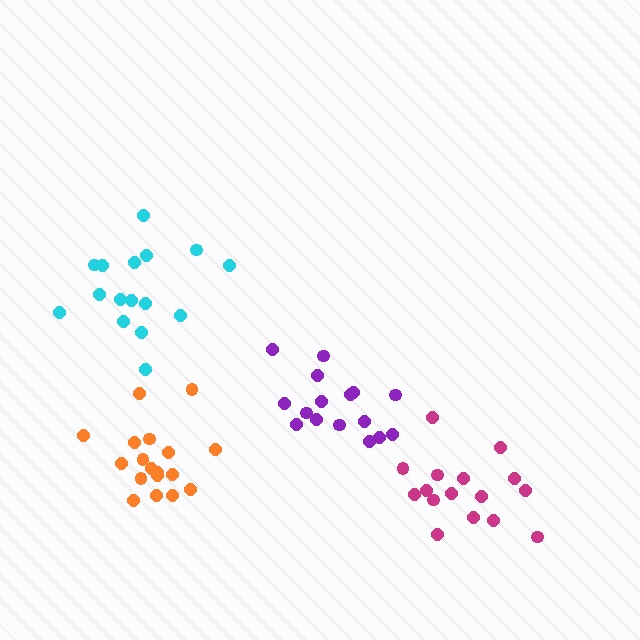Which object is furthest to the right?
The magenta cluster is rightmost.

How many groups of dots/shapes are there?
There are 4 groups.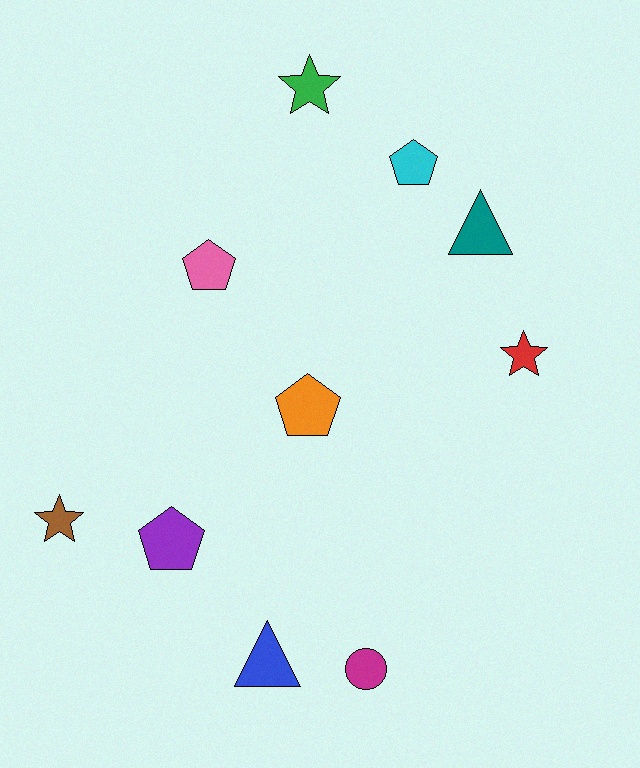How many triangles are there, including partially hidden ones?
There are 2 triangles.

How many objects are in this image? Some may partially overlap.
There are 10 objects.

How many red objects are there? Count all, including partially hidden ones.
There is 1 red object.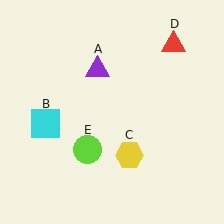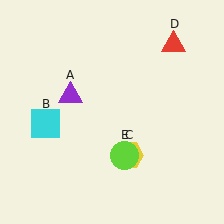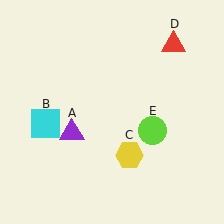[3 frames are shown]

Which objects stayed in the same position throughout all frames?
Cyan square (object B) and yellow hexagon (object C) and red triangle (object D) remained stationary.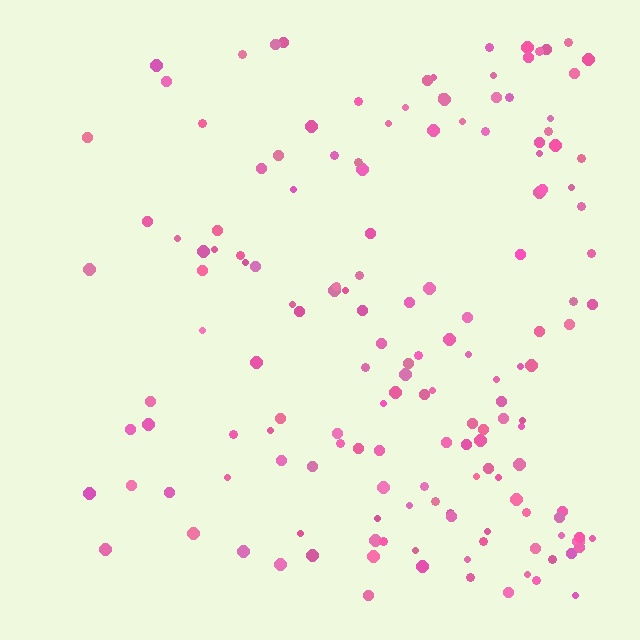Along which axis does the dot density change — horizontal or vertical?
Horizontal.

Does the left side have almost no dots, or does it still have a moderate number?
Still a moderate number, just noticeably fewer than the right.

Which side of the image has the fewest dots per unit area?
The left.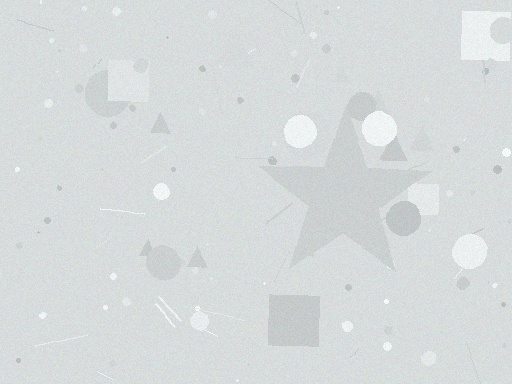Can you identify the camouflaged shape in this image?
The camouflaged shape is a star.